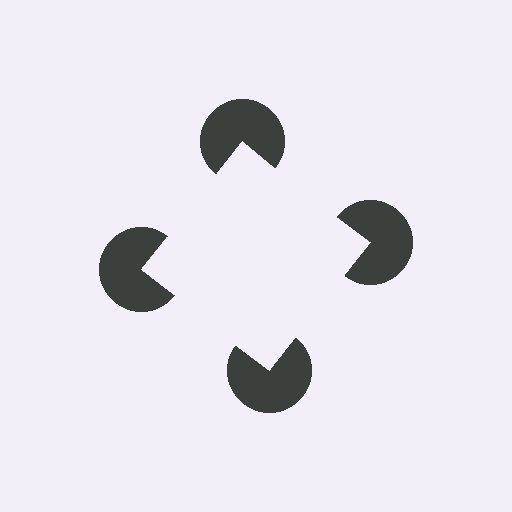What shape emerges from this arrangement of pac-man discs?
An illusory square — its edges are inferred from the aligned wedge cuts in the pac-man discs, not physically drawn.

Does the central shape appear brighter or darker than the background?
It typically appears slightly brighter than the background, even though no actual brightness change is drawn.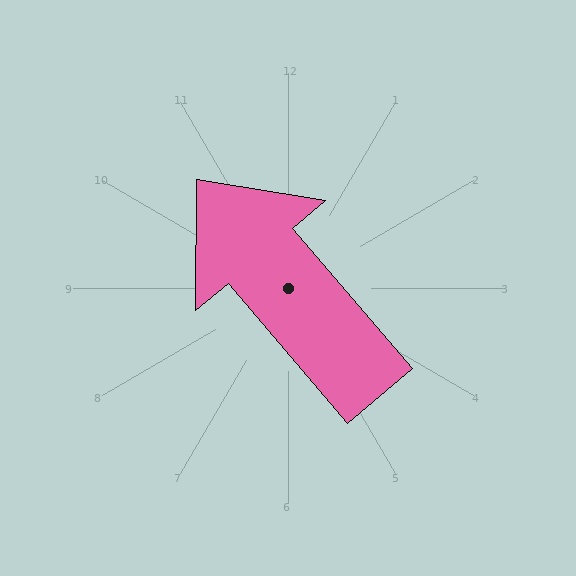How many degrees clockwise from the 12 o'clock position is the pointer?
Approximately 320 degrees.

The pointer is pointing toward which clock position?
Roughly 11 o'clock.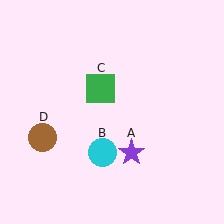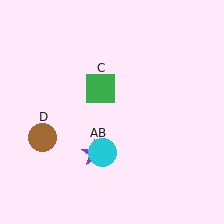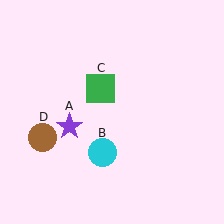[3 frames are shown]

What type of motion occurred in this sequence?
The purple star (object A) rotated clockwise around the center of the scene.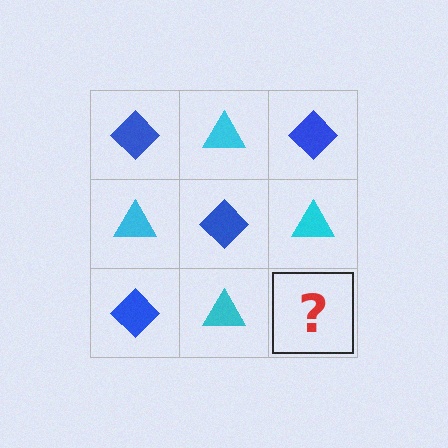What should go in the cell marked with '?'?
The missing cell should contain a blue diamond.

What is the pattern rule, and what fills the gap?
The rule is that it alternates blue diamond and cyan triangle in a checkerboard pattern. The gap should be filled with a blue diamond.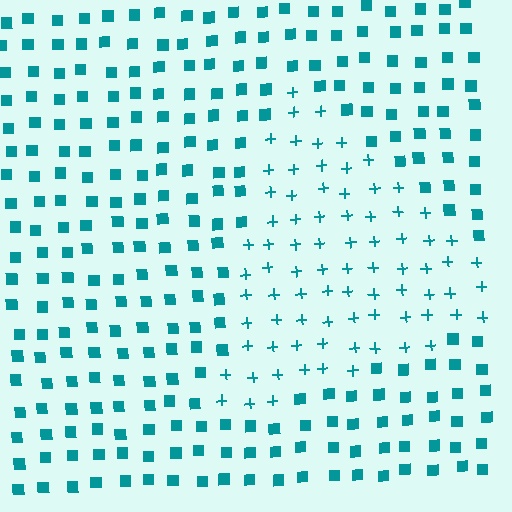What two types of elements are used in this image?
The image uses plus signs inside the triangle region and squares outside it.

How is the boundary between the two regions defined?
The boundary is defined by a change in element shape: plus signs inside vs. squares outside. All elements share the same color and spacing.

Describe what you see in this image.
The image is filled with small teal elements arranged in a uniform grid. A triangle-shaped region contains plus signs, while the surrounding area contains squares. The boundary is defined purely by the change in element shape.